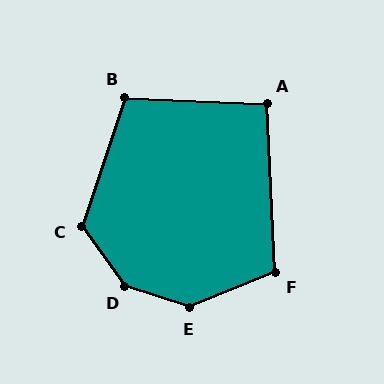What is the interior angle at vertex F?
Approximately 110 degrees (obtuse).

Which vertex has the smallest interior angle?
A, at approximately 95 degrees.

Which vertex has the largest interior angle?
D, at approximately 144 degrees.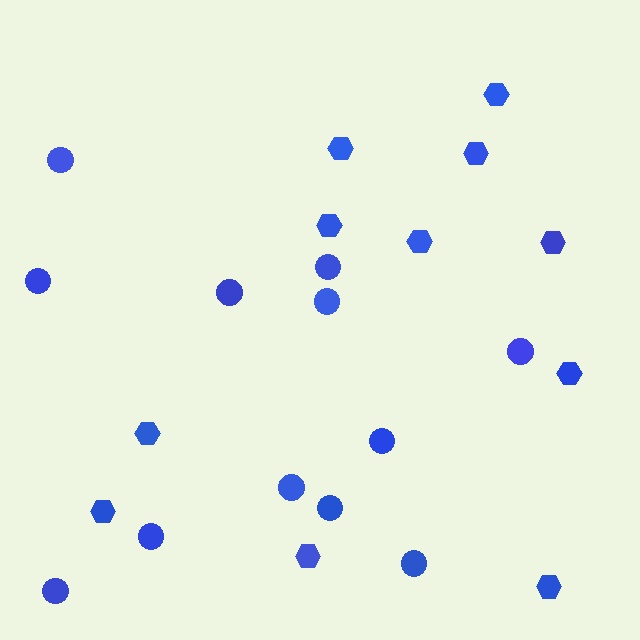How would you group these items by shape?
There are 2 groups: one group of hexagons (11) and one group of circles (12).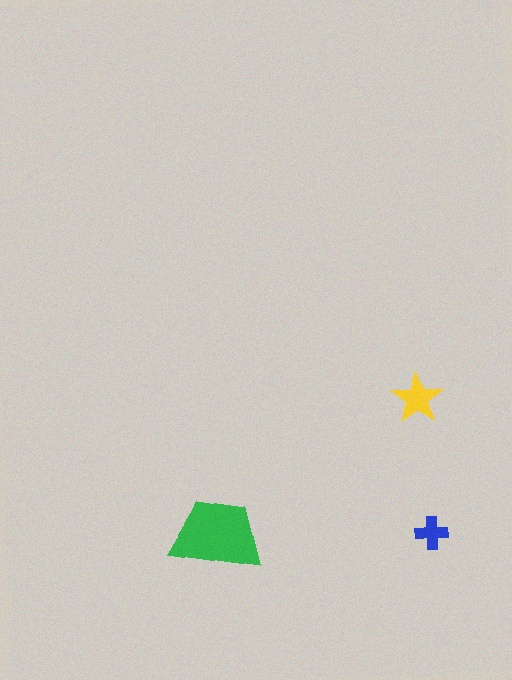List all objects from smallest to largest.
The blue cross, the yellow star, the green trapezoid.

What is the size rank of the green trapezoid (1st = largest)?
1st.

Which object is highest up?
The yellow star is topmost.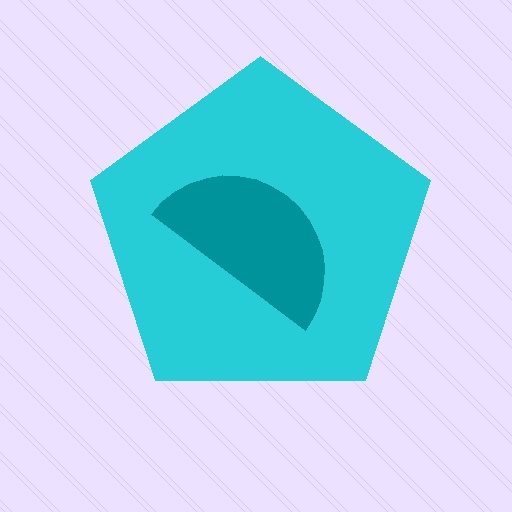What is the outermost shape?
The cyan pentagon.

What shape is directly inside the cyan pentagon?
The teal semicircle.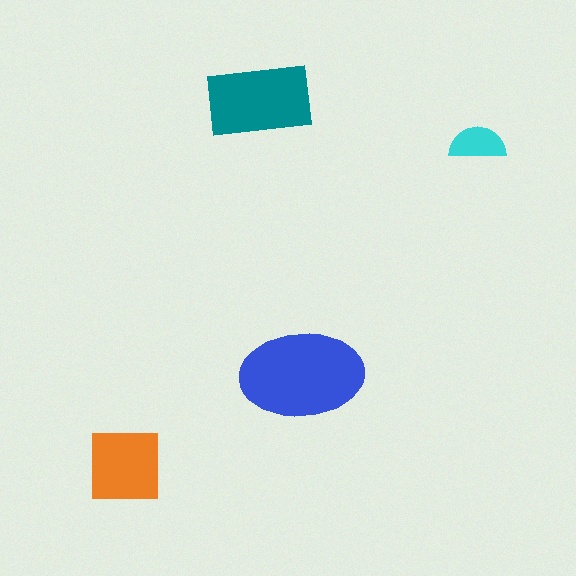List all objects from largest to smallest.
The blue ellipse, the teal rectangle, the orange square, the cyan semicircle.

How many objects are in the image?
There are 4 objects in the image.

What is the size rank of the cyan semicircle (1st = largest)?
4th.